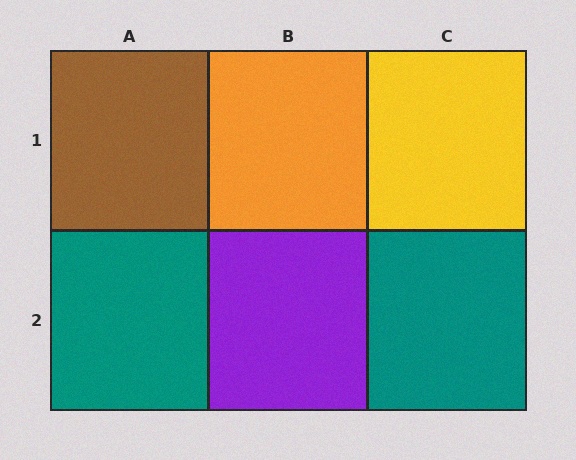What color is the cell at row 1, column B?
Orange.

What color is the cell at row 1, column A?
Brown.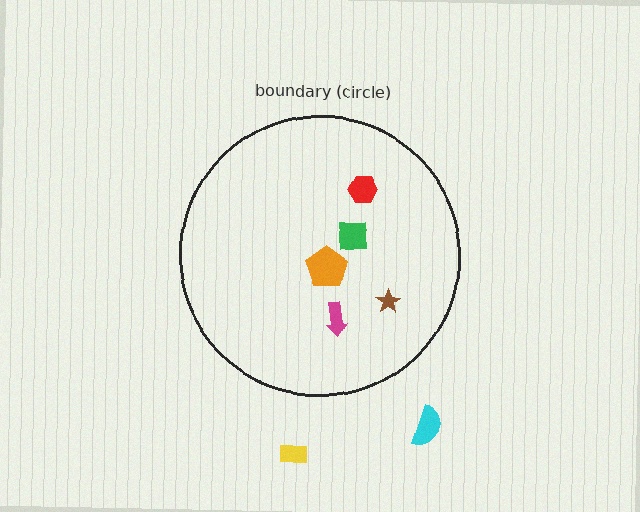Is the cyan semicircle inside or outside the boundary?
Outside.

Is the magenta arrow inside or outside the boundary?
Inside.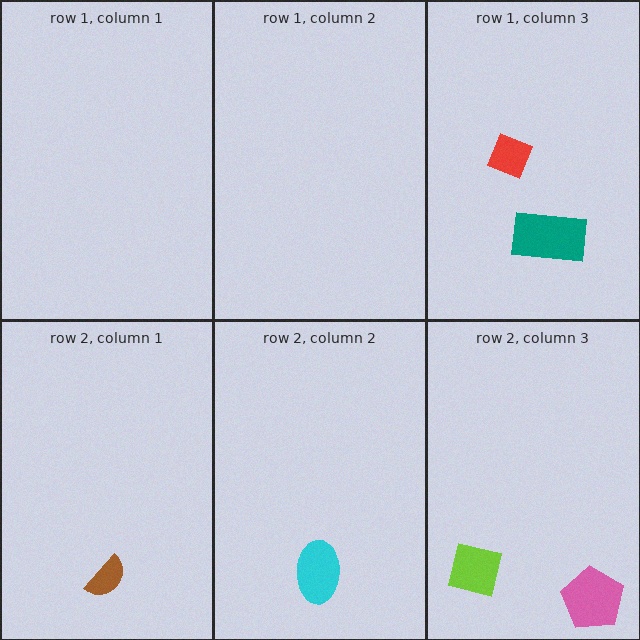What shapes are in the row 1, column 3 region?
The teal rectangle, the red diamond.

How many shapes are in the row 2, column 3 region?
2.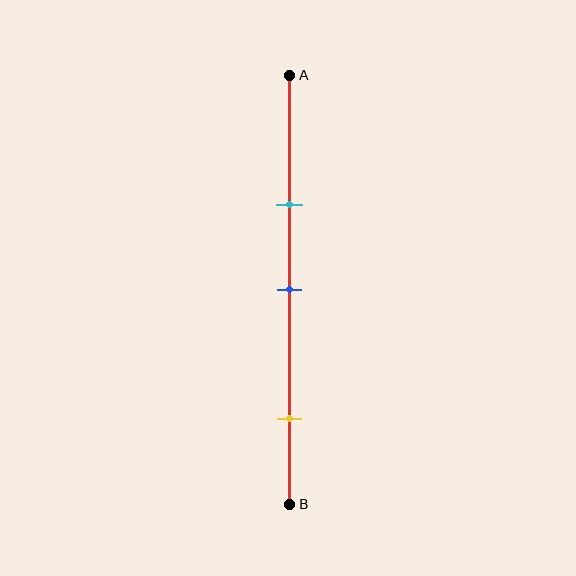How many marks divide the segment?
There are 3 marks dividing the segment.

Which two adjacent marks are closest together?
The cyan and blue marks are the closest adjacent pair.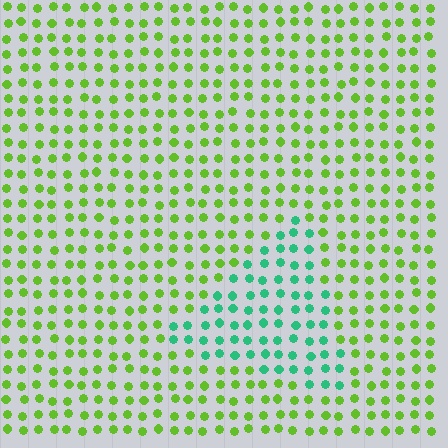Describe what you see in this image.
The image is filled with small lime elements in a uniform arrangement. A triangle-shaped region is visible where the elements are tinted to a slightly different hue, forming a subtle color boundary.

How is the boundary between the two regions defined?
The boundary is defined purely by a slight shift in hue (about 57 degrees). Spacing, size, and orientation are identical on both sides.